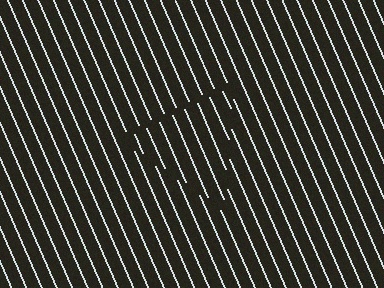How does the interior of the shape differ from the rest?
The interior of the shape contains the same grating, shifted by half a period — the contour is defined by the phase discontinuity where line-ends from the inner and outer gratings abut.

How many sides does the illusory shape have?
3 sides — the line-ends trace a triangle.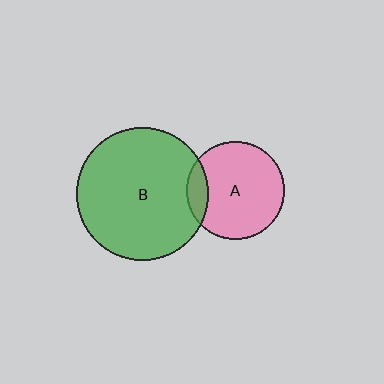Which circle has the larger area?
Circle B (green).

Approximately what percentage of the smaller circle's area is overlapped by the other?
Approximately 15%.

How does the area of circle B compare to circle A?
Approximately 1.8 times.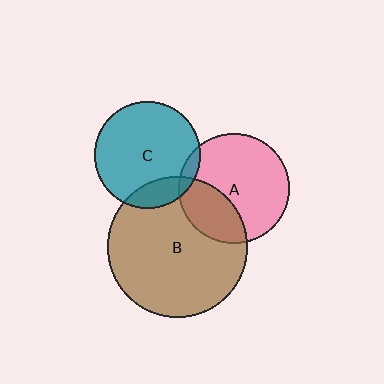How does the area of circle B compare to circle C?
Approximately 1.7 times.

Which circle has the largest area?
Circle B (brown).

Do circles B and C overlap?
Yes.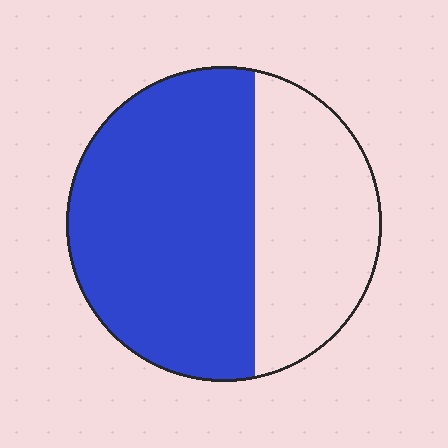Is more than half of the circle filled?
Yes.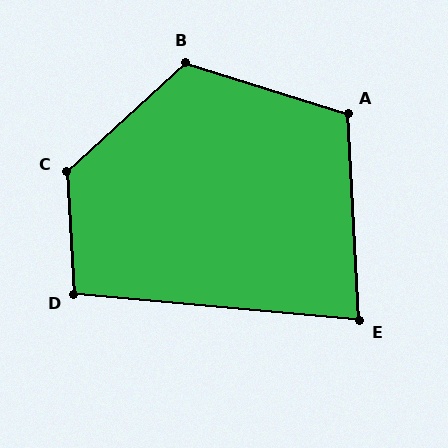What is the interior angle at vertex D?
Approximately 98 degrees (obtuse).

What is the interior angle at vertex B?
Approximately 120 degrees (obtuse).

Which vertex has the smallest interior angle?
E, at approximately 82 degrees.